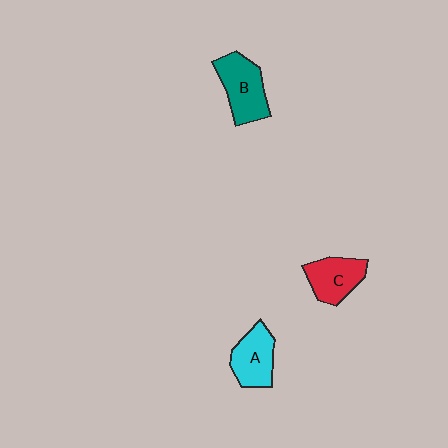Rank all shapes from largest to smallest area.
From largest to smallest: B (teal), A (cyan), C (red).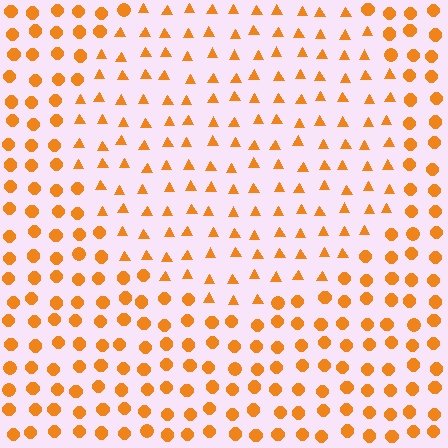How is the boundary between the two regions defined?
The boundary is defined by a change in element shape: triangles inside vs. circles outside. All elements share the same color and spacing.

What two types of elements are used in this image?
The image uses triangles inside the circle region and circles outside it.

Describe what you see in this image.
The image is filled with small orange elements arranged in a uniform grid. A circle-shaped region contains triangles, while the surrounding area contains circles. The boundary is defined purely by the change in element shape.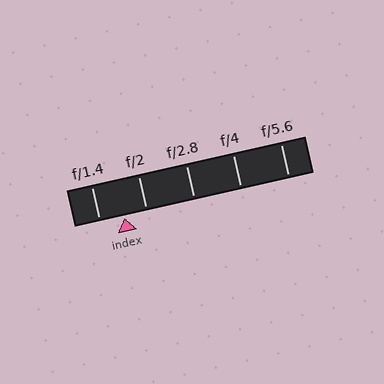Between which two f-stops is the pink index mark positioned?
The index mark is between f/1.4 and f/2.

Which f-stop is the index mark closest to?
The index mark is closest to f/2.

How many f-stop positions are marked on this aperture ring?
There are 5 f-stop positions marked.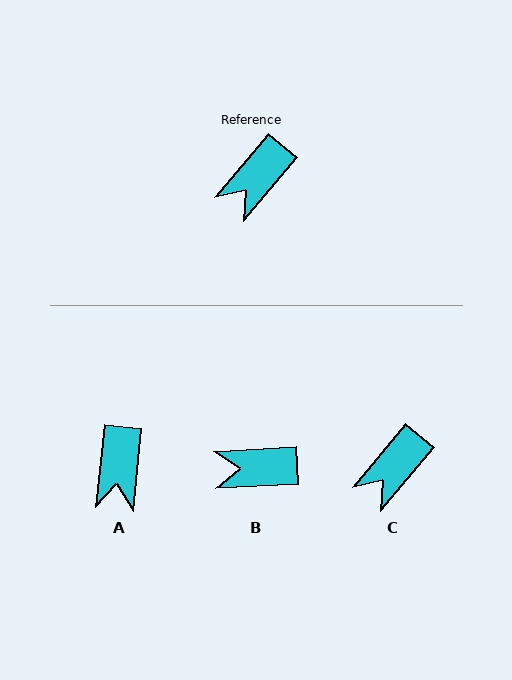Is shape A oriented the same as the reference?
No, it is off by about 34 degrees.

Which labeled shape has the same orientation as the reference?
C.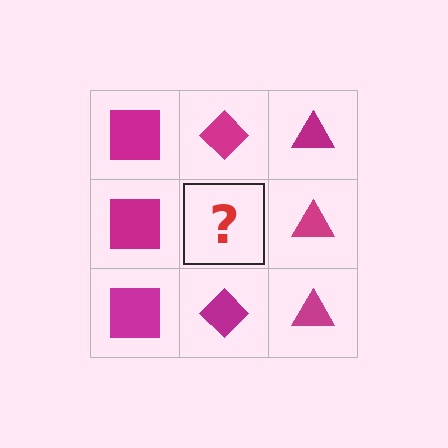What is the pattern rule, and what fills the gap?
The rule is that each column has a consistent shape. The gap should be filled with a magenta diamond.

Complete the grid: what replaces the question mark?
The question mark should be replaced with a magenta diamond.